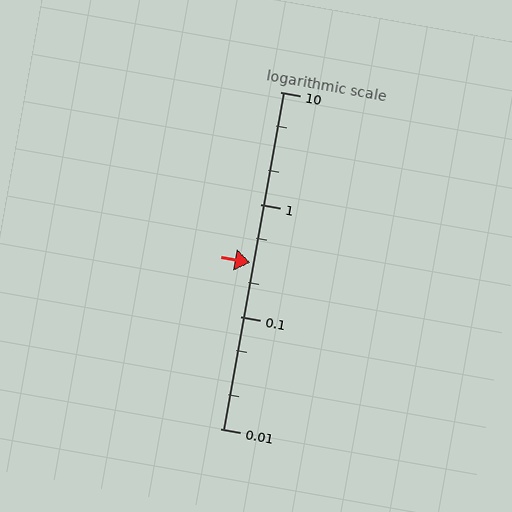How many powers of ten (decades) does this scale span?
The scale spans 3 decades, from 0.01 to 10.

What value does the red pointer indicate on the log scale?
The pointer indicates approximately 0.3.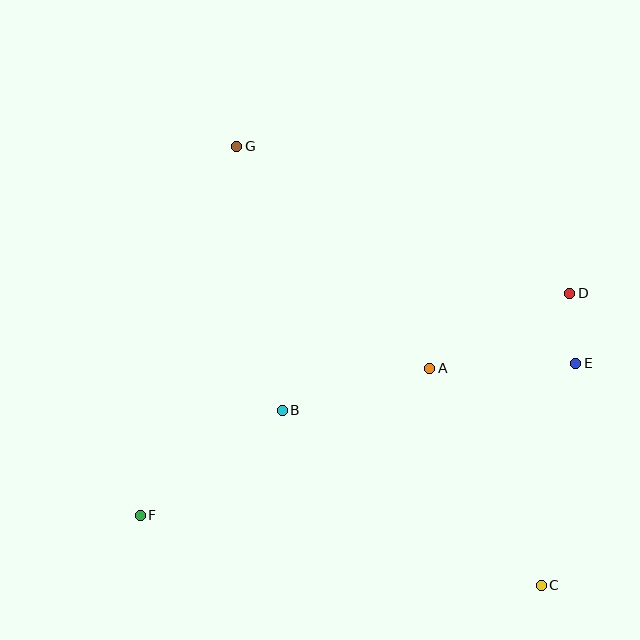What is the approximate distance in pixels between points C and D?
The distance between C and D is approximately 293 pixels.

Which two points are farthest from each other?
Points C and G are farthest from each other.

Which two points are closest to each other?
Points D and E are closest to each other.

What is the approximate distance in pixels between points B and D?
The distance between B and D is approximately 311 pixels.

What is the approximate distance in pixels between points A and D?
The distance between A and D is approximately 159 pixels.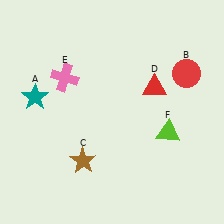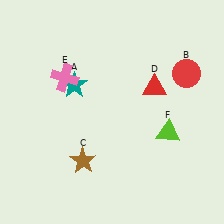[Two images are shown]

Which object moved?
The teal star (A) moved right.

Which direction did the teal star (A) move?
The teal star (A) moved right.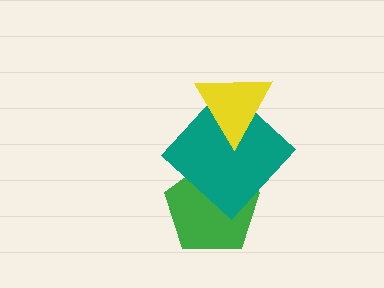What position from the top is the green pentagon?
The green pentagon is 3rd from the top.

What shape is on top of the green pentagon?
The teal diamond is on top of the green pentagon.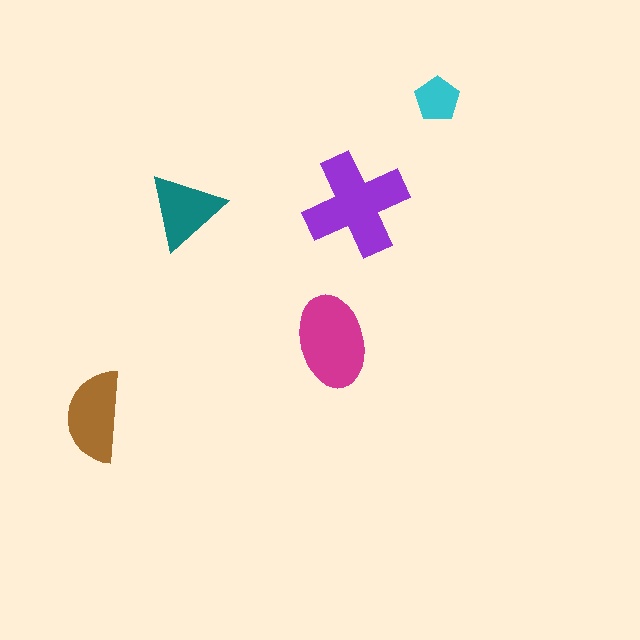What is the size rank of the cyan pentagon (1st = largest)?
5th.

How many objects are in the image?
There are 5 objects in the image.